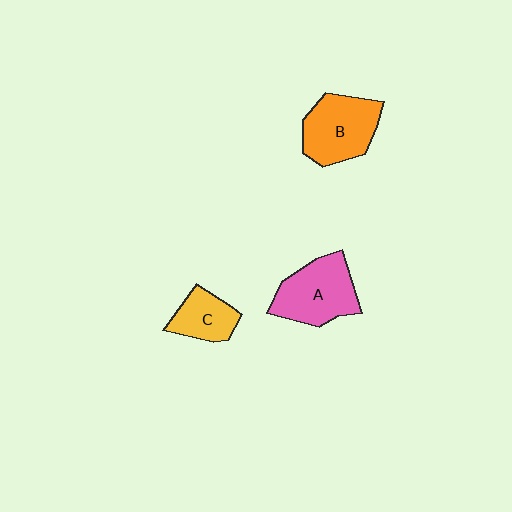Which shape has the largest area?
Shape A (pink).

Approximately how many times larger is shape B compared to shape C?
Approximately 1.7 times.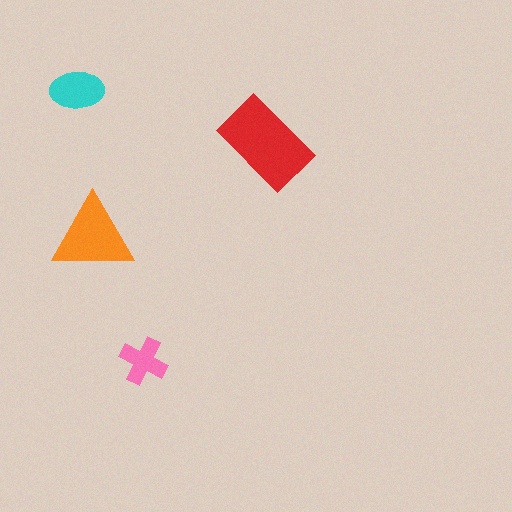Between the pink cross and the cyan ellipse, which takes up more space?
The cyan ellipse.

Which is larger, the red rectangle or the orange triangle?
The red rectangle.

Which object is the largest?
The red rectangle.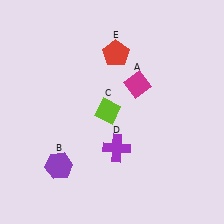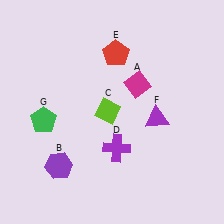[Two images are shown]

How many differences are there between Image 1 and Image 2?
There are 2 differences between the two images.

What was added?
A purple triangle (F), a green pentagon (G) were added in Image 2.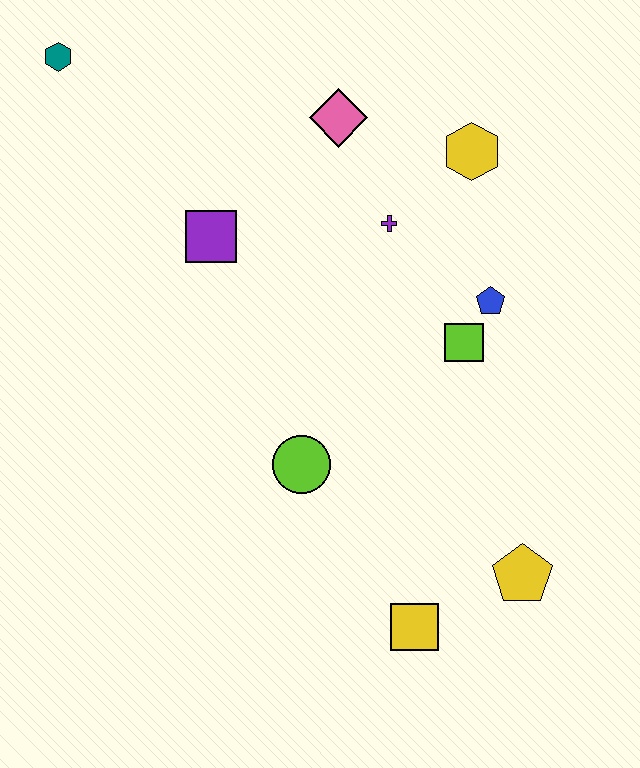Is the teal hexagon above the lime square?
Yes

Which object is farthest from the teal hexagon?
The yellow pentagon is farthest from the teal hexagon.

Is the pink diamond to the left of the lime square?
Yes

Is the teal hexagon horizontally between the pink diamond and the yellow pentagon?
No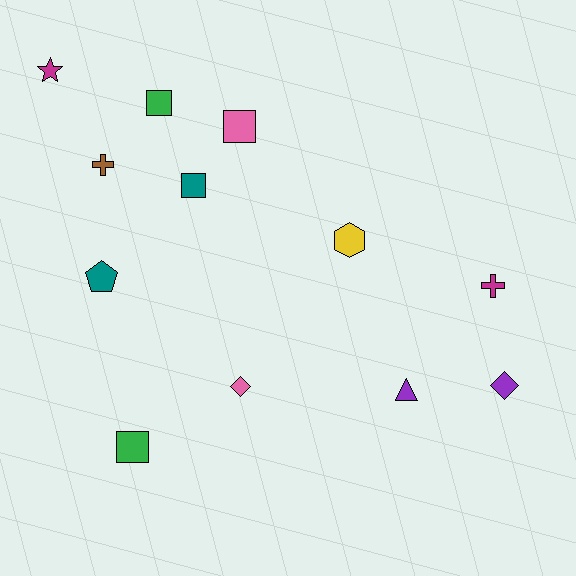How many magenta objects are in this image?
There are 2 magenta objects.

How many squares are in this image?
There are 4 squares.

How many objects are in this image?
There are 12 objects.